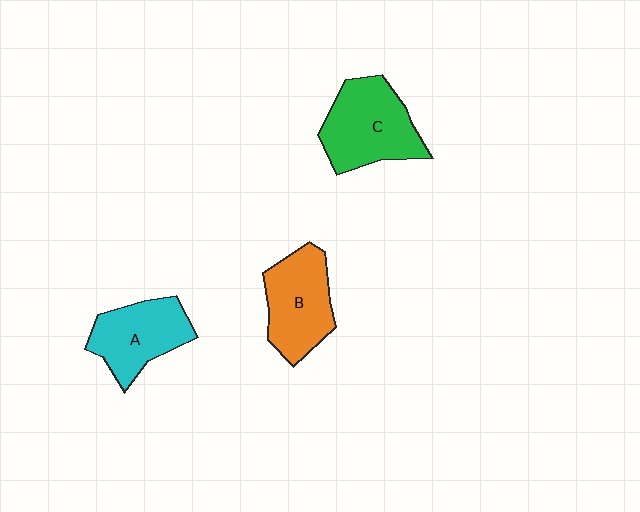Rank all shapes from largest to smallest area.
From largest to smallest: C (green), B (orange), A (cyan).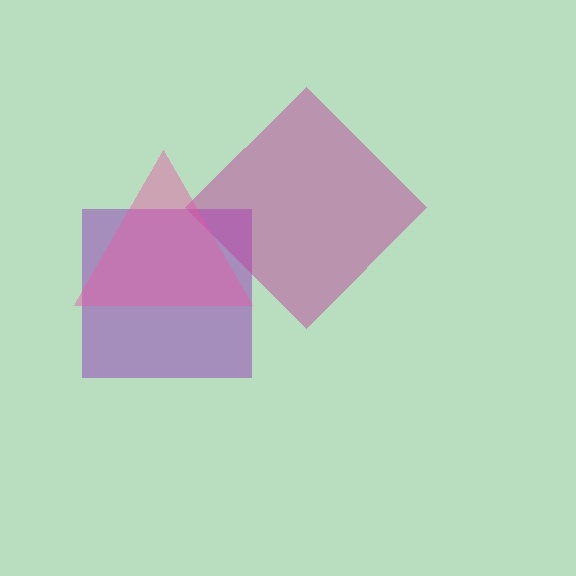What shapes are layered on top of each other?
The layered shapes are: a purple square, a magenta diamond, a pink triangle.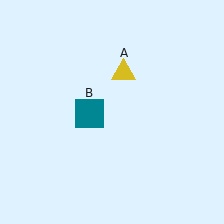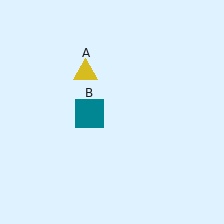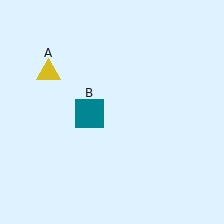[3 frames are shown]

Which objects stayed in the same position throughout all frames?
Teal square (object B) remained stationary.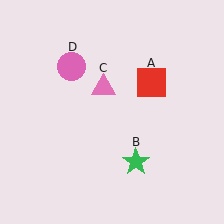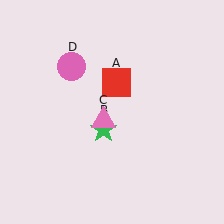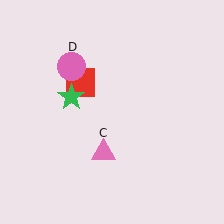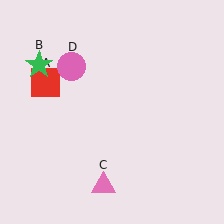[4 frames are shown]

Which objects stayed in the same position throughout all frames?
Pink circle (object D) remained stationary.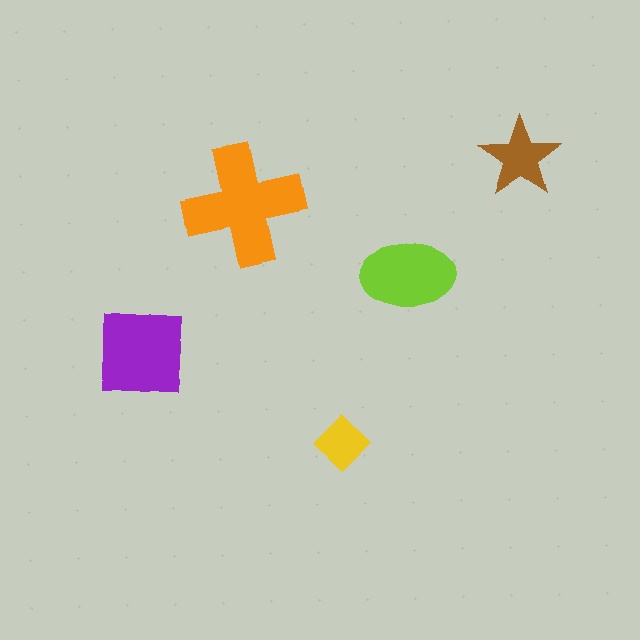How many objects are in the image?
There are 5 objects in the image.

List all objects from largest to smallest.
The orange cross, the purple square, the lime ellipse, the brown star, the yellow diamond.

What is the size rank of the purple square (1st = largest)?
2nd.